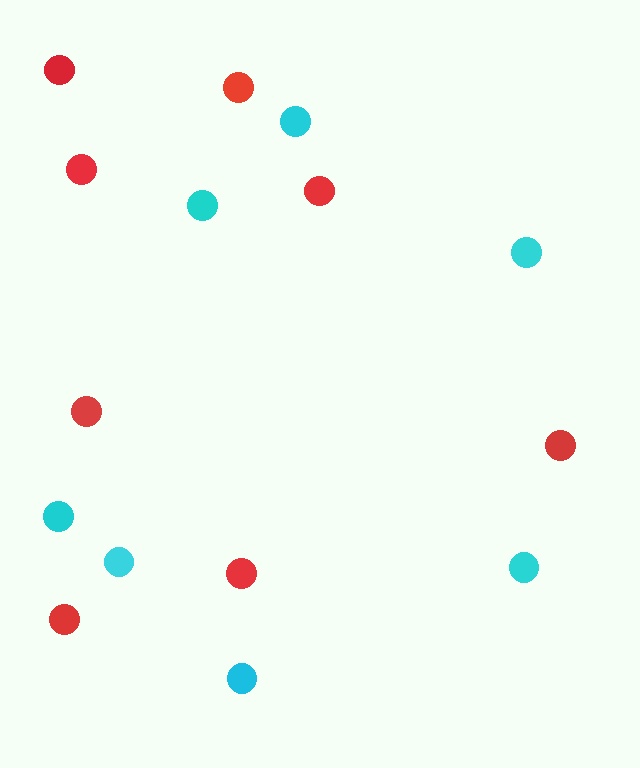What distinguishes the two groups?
There are 2 groups: one group of red circles (8) and one group of cyan circles (7).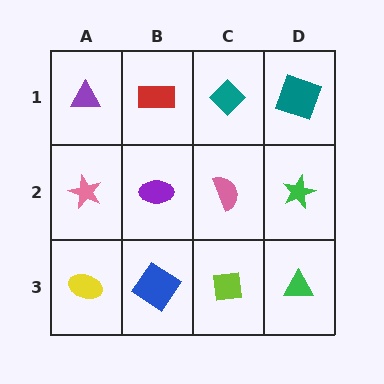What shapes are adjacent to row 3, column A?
A pink star (row 2, column A), a blue diamond (row 3, column B).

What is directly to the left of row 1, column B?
A purple triangle.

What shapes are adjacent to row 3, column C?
A pink semicircle (row 2, column C), a blue diamond (row 3, column B), a green triangle (row 3, column D).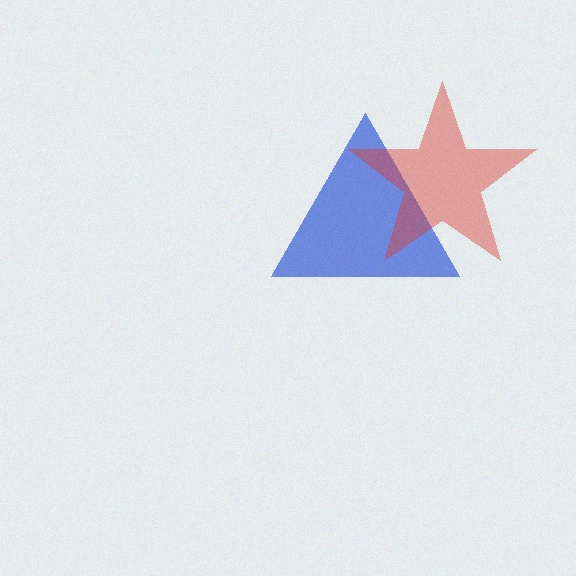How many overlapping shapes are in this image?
There are 2 overlapping shapes in the image.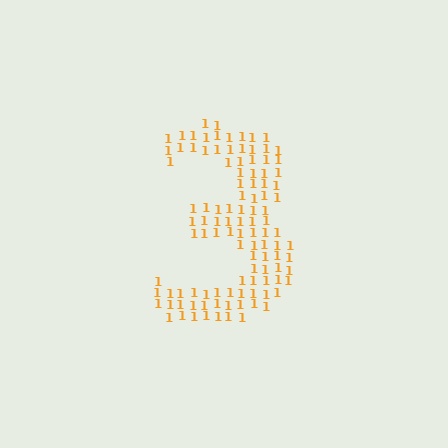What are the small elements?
The small elements are digit 1's.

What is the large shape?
The large shape is the digit 3.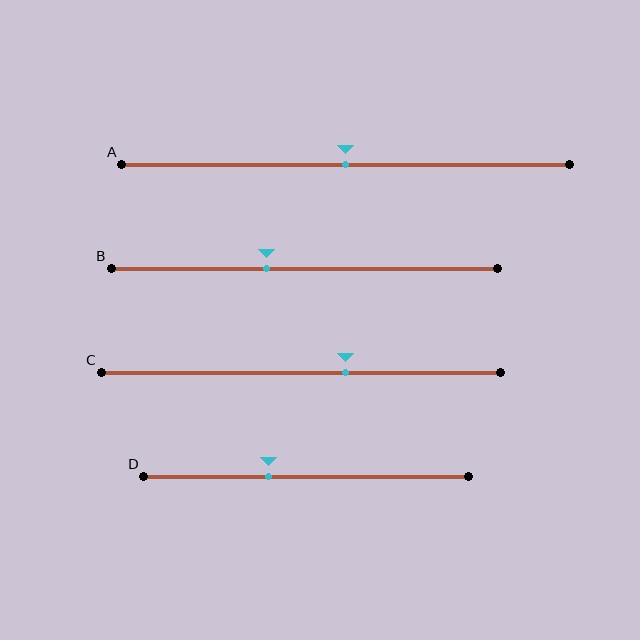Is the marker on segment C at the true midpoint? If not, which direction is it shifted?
No, the marker on segment C is shifted to the right by about 11% of the segment length.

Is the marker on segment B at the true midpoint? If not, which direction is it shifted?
No, the marker on segment B is shifted to the left by about 10% of the segment length.